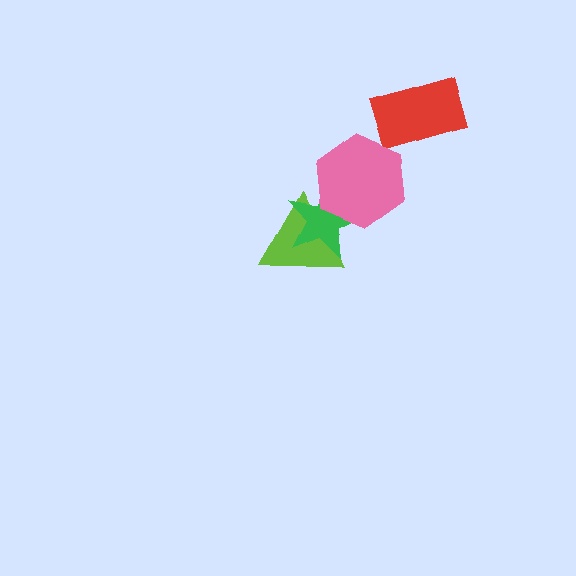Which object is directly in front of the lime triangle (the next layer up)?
The green star is directly in front of the lime triangle.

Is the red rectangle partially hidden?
No, no other shape covers it.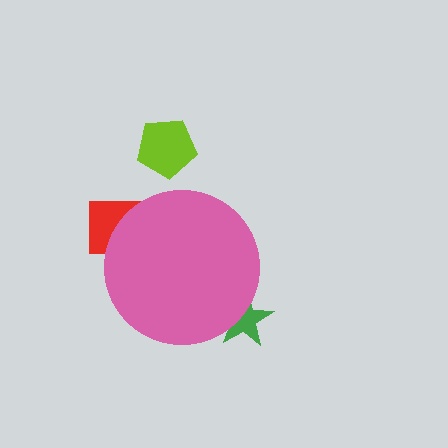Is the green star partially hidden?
Yes, the green star is partially hidden behind the pink circle.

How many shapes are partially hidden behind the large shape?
2 shapes are partially hidden.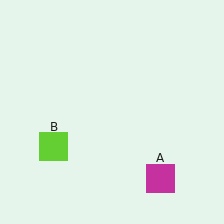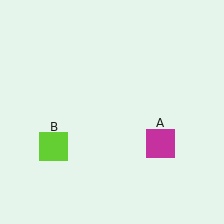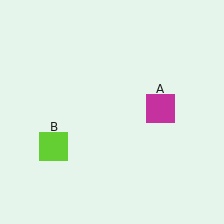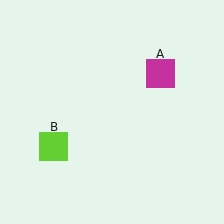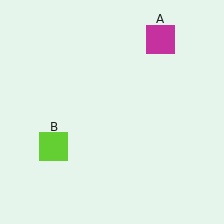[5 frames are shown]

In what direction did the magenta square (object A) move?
The magenta square (object A) moved up.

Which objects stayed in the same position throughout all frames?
Lime square (object B) remained stationary.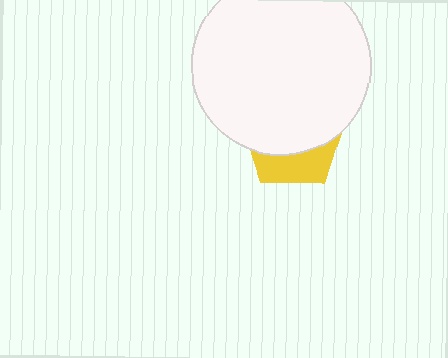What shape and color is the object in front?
The object in front is a white circle.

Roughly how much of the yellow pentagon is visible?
A small part of it is visible (roughly 34%).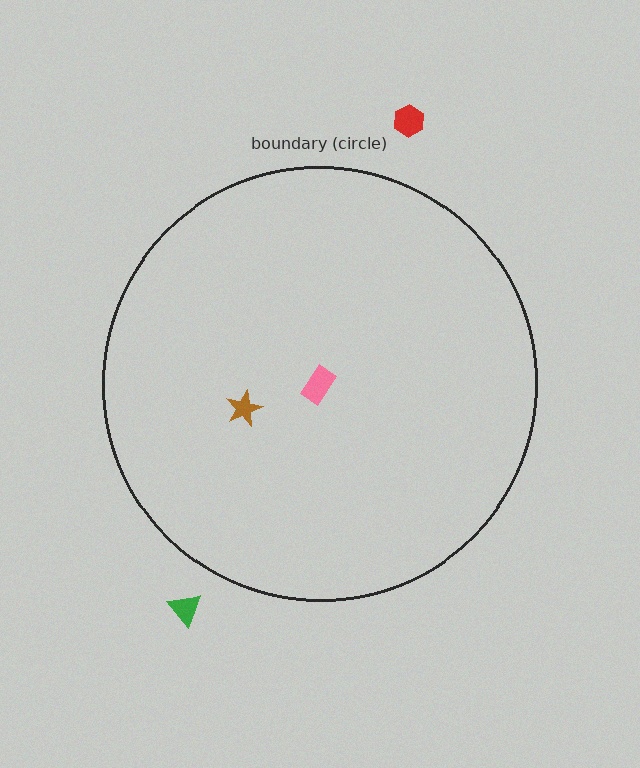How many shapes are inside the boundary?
2 inside, 2 outside.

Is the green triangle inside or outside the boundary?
Outside.